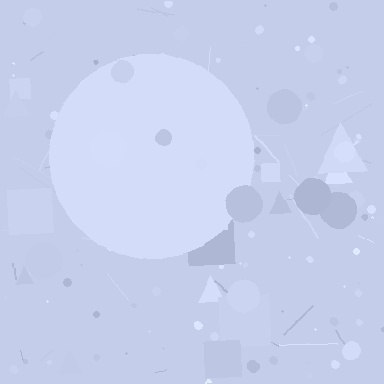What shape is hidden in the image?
A circle is hidden in the image.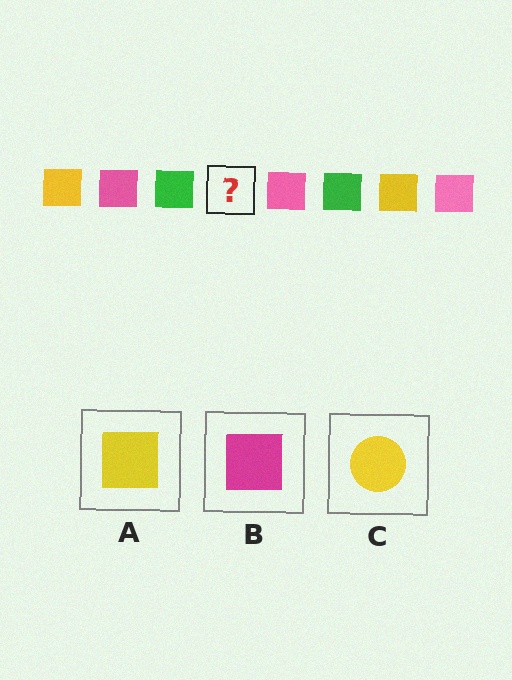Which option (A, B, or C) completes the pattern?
A.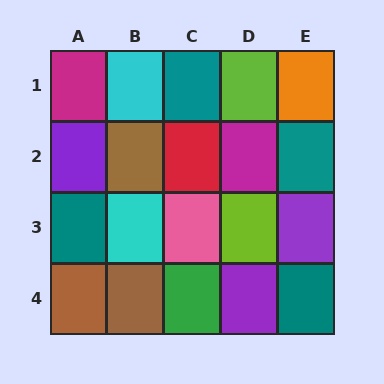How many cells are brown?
3 cells are brown.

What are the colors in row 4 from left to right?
Brown, brown, green, purple, teal.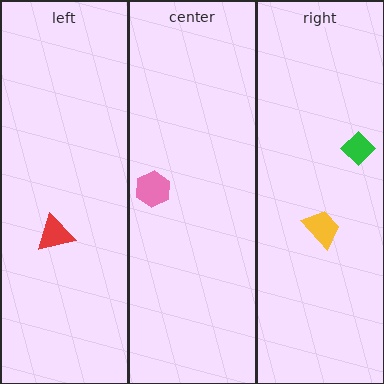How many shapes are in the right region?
2.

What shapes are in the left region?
The red triangle.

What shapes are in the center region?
The pink hexagon.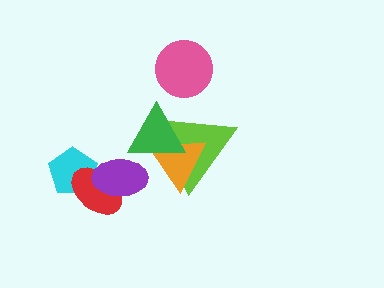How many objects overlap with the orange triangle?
2 objects overlap with the orange triangle.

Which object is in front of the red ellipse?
The purple ellipse is in front of the red ellipse.